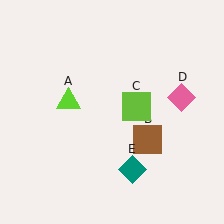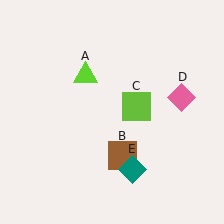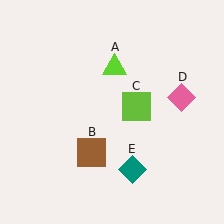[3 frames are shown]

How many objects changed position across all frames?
2 objects changed position: lime triangle (object A), brown square (object B).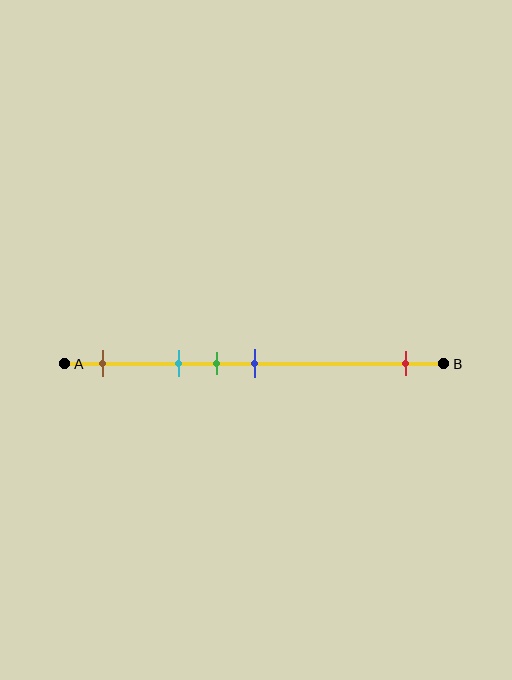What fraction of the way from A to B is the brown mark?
The brown mark is approximately 10% (0.1) of the way from A to B.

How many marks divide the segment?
There are 5 marks dividing the segment.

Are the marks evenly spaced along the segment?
No, the marks are not evenly spaced.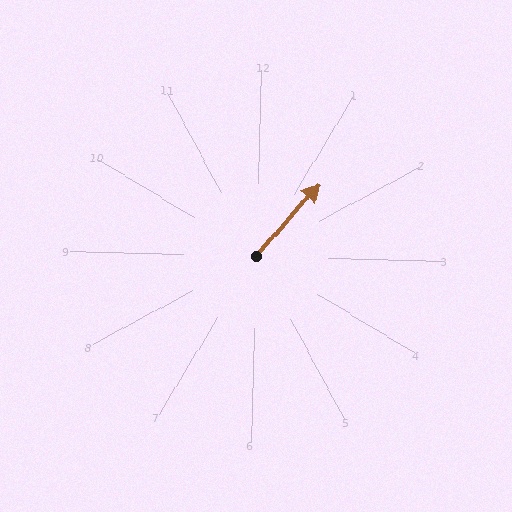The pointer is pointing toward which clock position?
Roughly 1 o'clock.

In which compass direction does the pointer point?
Northeast.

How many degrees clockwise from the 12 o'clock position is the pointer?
Approximately 40 degrees.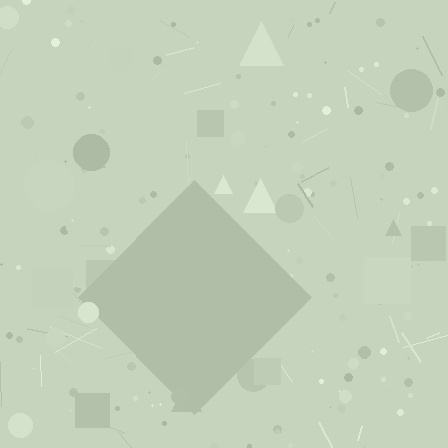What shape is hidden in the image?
A diamond is hidden in the image.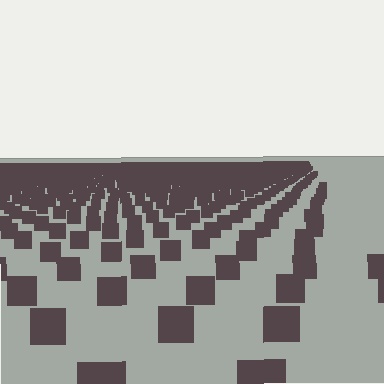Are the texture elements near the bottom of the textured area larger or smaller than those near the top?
Larger. Near the bottom, elements are closer to the viewer and appear at a bigger on-screen size.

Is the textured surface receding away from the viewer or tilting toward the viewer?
The surface is receding away from the viewer. Texture elements get smaller and denser toward the top.